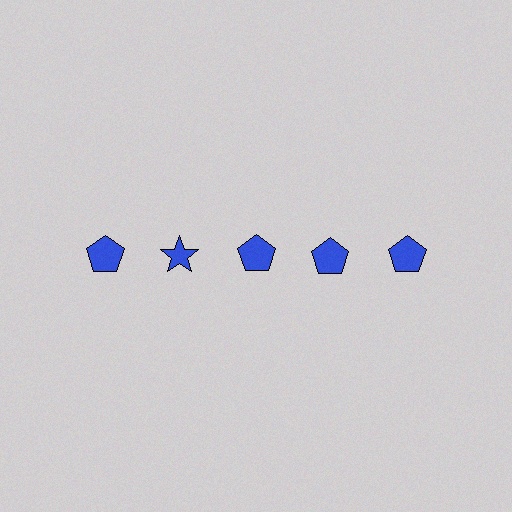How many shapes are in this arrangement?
There are 5 shapes arranged in a grid pattern.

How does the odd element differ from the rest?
It has a different shape: star instead of pentagon.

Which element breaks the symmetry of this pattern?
The blue star in the top row, second from left column breaks the symmetry. All other shapes are blue pentagons.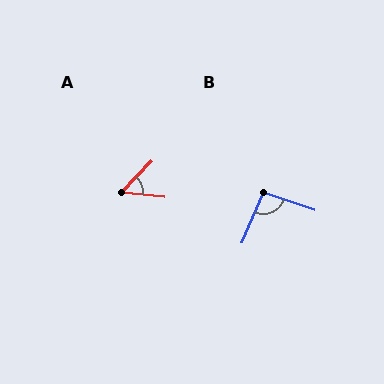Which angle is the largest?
B, at approximately 94 degrees.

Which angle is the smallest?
A, at approximately 51 degrees.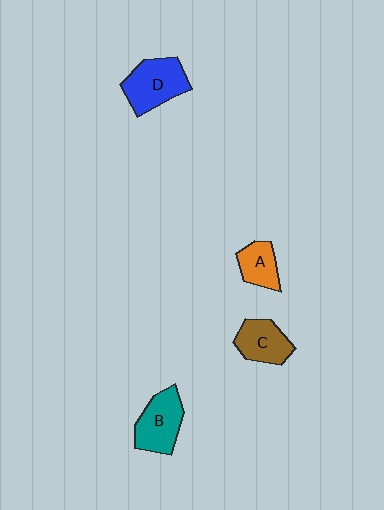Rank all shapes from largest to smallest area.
From largest to smallest: D (blue), B (teal), C (brown), A (orange).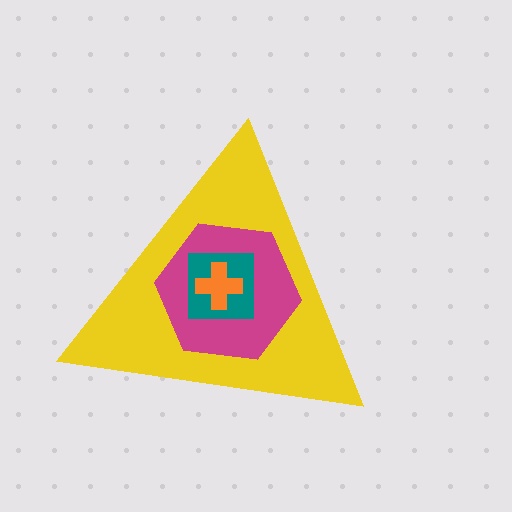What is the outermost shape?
The yellow triangle.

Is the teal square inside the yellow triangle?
Yes.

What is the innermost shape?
The orange cross.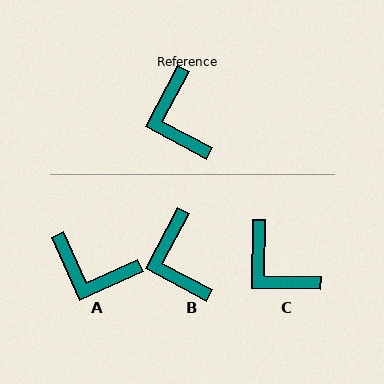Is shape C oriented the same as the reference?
No, it is off by about 28 degrees.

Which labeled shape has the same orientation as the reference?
B.